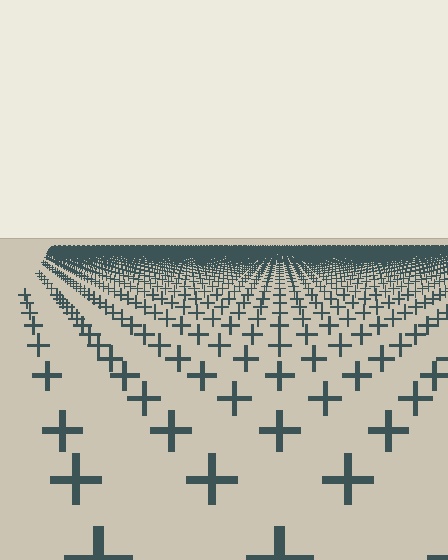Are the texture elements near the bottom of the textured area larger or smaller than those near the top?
Larger. Near the bottom, elements are closer to the viewer and appear at a bigger on-screen size.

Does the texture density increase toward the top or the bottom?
Density increases toward the top.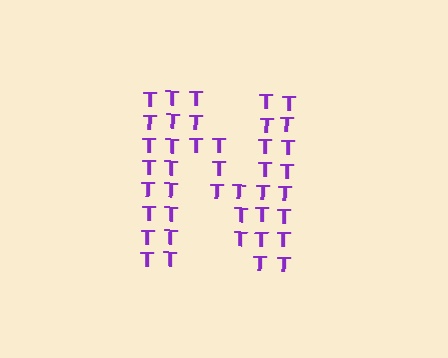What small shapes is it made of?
It is made of small letter T's.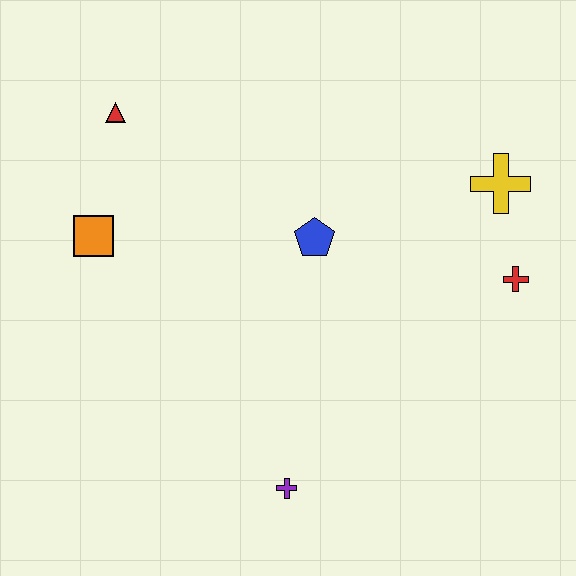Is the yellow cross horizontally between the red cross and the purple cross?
Yes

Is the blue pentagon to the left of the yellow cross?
Yes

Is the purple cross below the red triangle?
Yes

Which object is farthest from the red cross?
The red triangle is farthest from the red cross.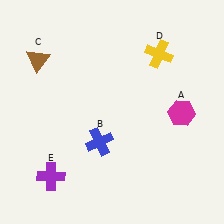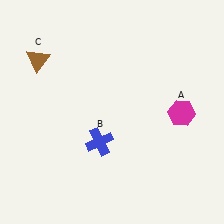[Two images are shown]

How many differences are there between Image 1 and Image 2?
There are 2 differences between the two images.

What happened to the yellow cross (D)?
The yellow cross (D) was removed in Image 2. It was in the top-right area of Image 1.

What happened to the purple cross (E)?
The purple cross (E) was removed in Image 2. It was in the bottom-left area of Image 1.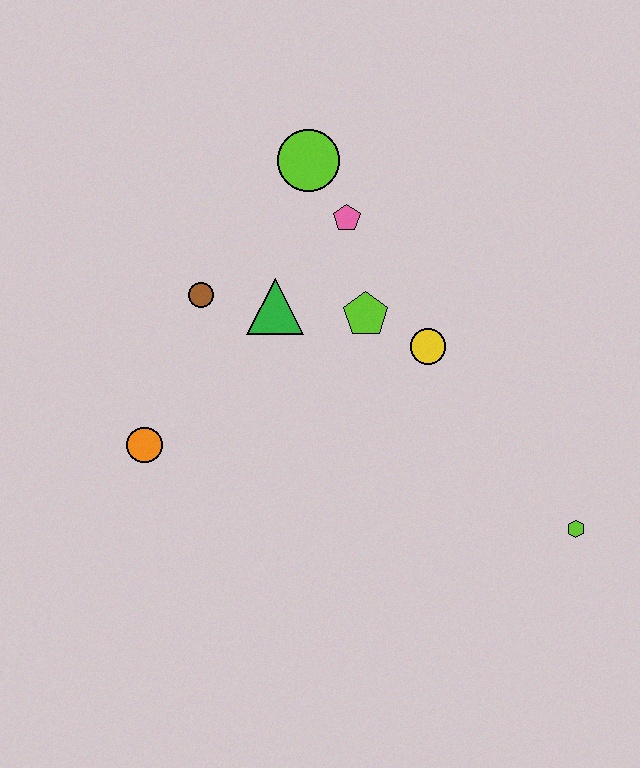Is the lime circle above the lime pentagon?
Yes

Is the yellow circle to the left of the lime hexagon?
Yes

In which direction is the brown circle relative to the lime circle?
The brown circle is below the lime circle.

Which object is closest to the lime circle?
The pink pentagon is closest to the lime circle.